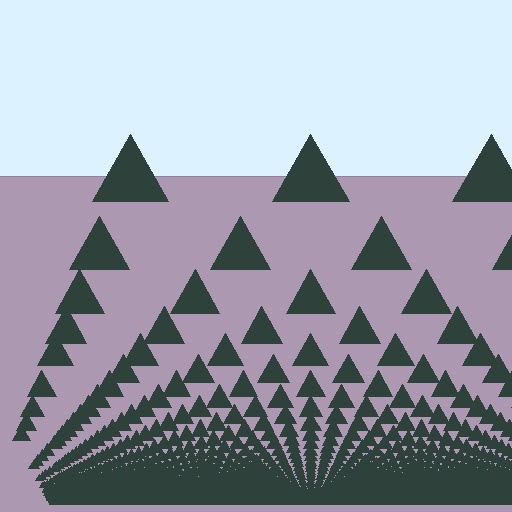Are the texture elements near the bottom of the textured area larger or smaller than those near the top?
Smaller. The gradient is inverted — elements near the bottom are smaller and denser.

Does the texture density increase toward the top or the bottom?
Density increases toward the bottom.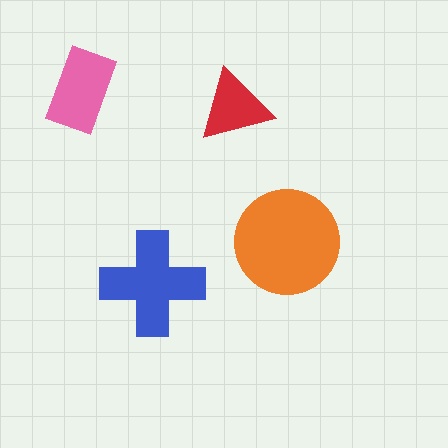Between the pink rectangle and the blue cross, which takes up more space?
The blue cross.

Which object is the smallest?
The red triangle.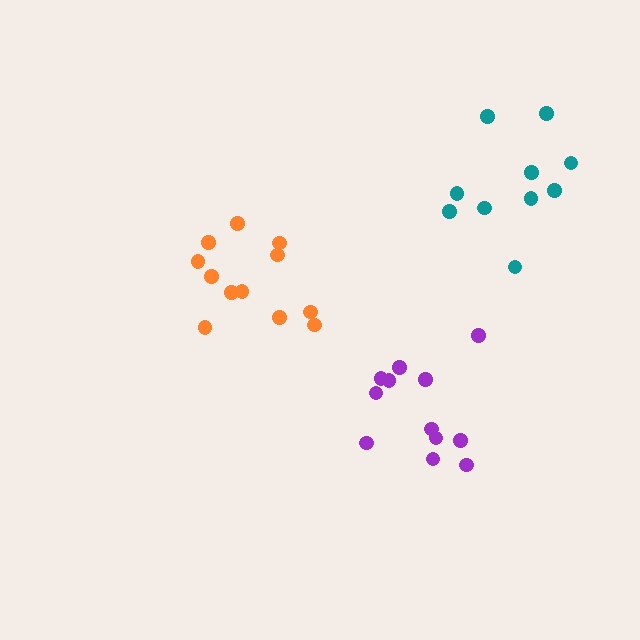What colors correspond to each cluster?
The clusters are colored: orange, teal, purple.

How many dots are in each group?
Group 1: 12 dots, Group 2: 10 dots, Group 3: 12 dots (34 total).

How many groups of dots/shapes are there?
There are 3 groups.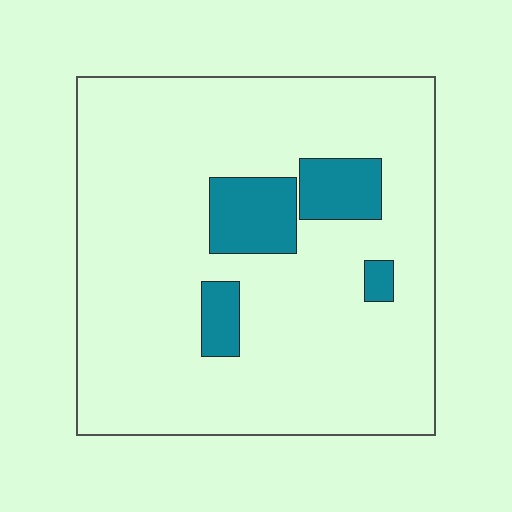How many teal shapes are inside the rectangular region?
4.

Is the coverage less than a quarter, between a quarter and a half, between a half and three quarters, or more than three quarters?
Less than a quarter.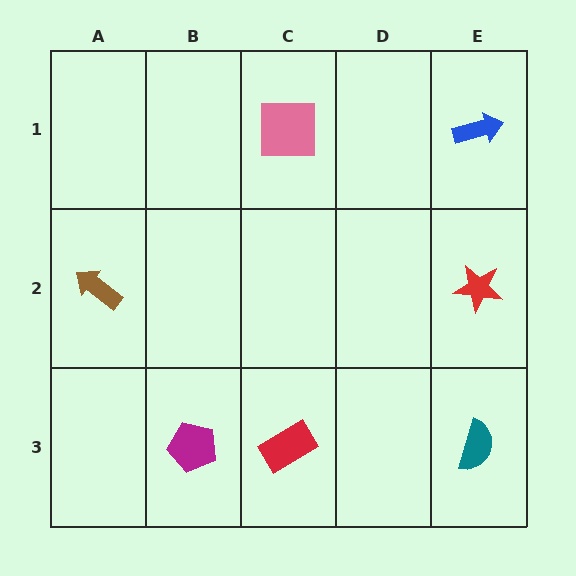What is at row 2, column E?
A red star.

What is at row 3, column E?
A teal semicircle.